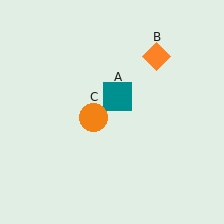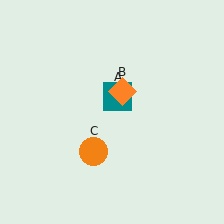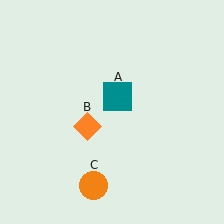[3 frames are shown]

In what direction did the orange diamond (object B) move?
The orange diamond (object B) moved down and to the left.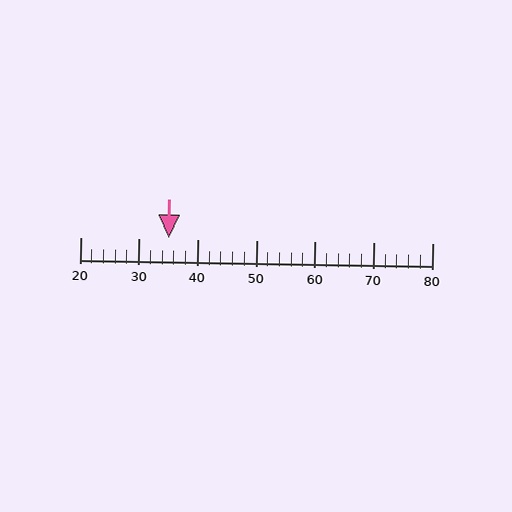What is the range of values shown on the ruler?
The ruler shows values from 20 to 80.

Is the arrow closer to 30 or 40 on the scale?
The arrow is closer to 40.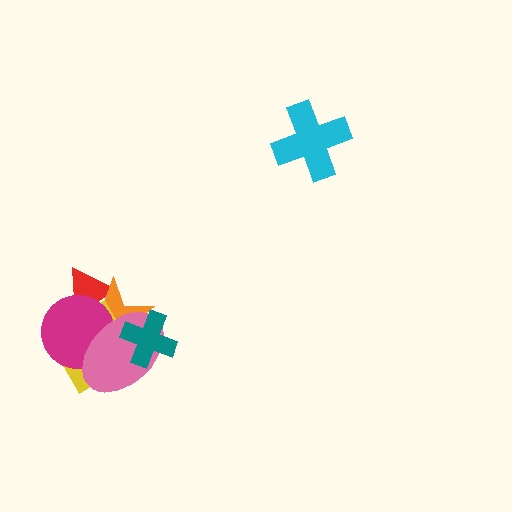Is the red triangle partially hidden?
Yes, it is partially covered by another shape.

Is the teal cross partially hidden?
No, no other shape covers it.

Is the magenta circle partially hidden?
Yes, it is partially covered by another shape.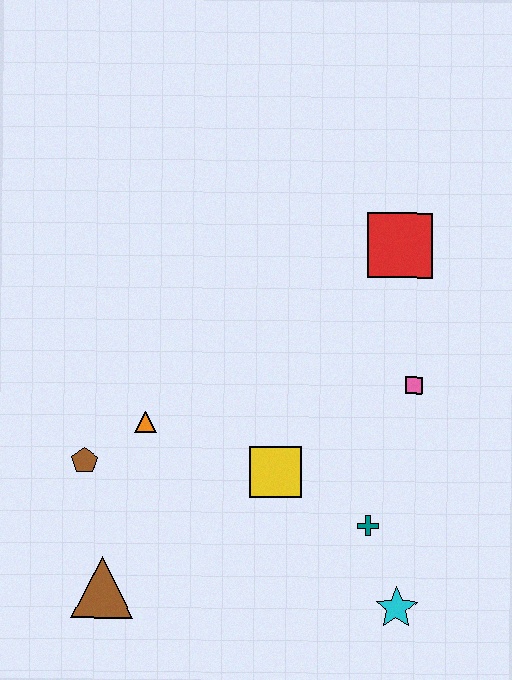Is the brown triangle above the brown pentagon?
No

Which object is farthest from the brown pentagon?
The red square is farthest from the brown pentagon.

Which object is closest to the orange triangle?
The brown pentagon is closest to the orange triangle.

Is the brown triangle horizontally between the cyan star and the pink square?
No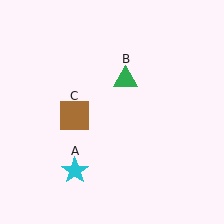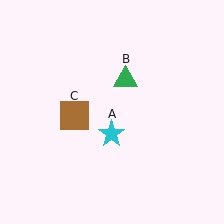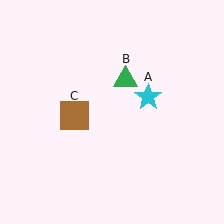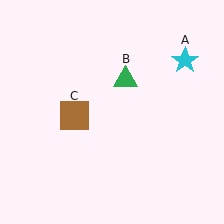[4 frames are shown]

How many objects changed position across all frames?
1 object changed position: cyan star (object A).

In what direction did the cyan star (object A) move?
The cyan star (object A) moved up and to the right.